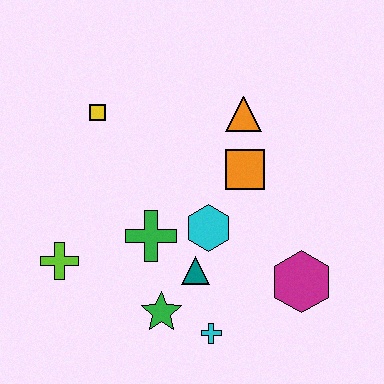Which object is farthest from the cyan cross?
The yellow square is farthest from the cyan cross.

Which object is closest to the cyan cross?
The green star is closest to the cyan cross.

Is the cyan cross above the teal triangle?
No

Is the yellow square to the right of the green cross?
No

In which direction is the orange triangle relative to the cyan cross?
The orange triangle is above the cyan cross.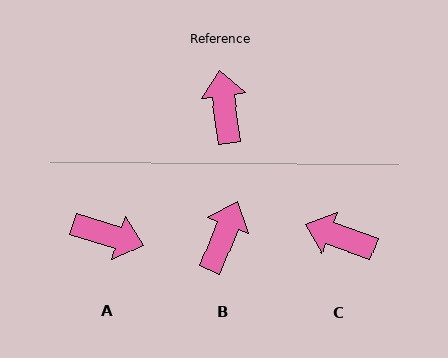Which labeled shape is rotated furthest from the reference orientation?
A, about 115 degrees away.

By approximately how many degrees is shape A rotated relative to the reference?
Approximately 115 degrees clockwise.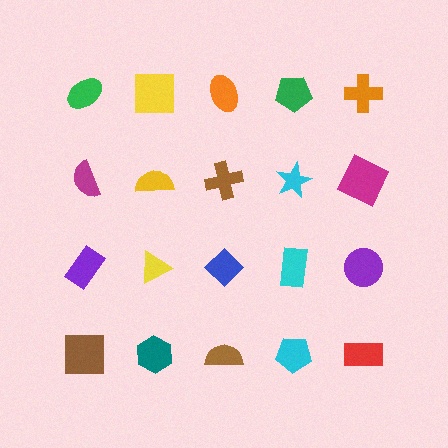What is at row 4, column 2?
A teal hexagon.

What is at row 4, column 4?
A cyan pentagon.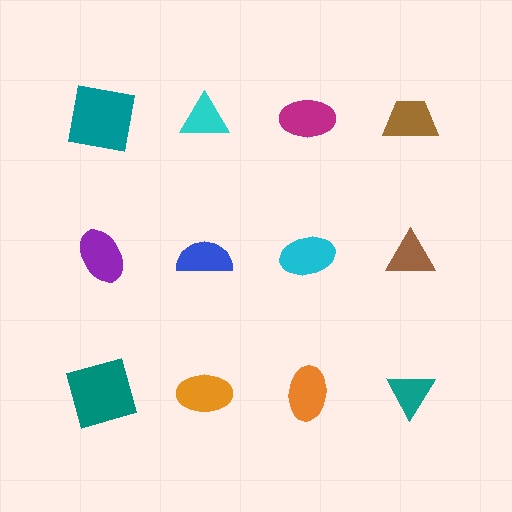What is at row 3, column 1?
A teal square.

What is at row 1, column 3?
A magenta ellipse.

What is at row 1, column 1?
A teal square.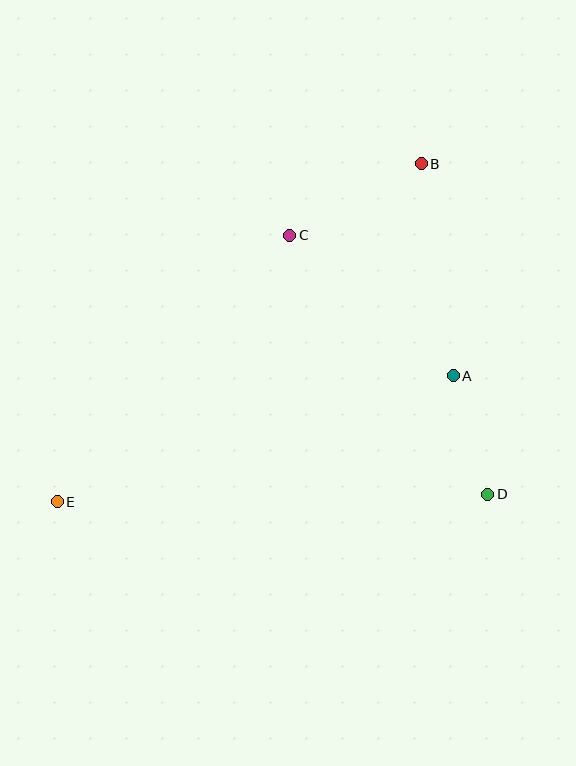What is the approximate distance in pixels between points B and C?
The distance between B and C is approximately 150 pixels.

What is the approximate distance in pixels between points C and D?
The distance between C and D is approximately 326 pixels.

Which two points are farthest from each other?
Points B and E are farthest from each other.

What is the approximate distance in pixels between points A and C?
The distance between A and C is approximately 216 pixels.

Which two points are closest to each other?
Points A and D are closest to each other.